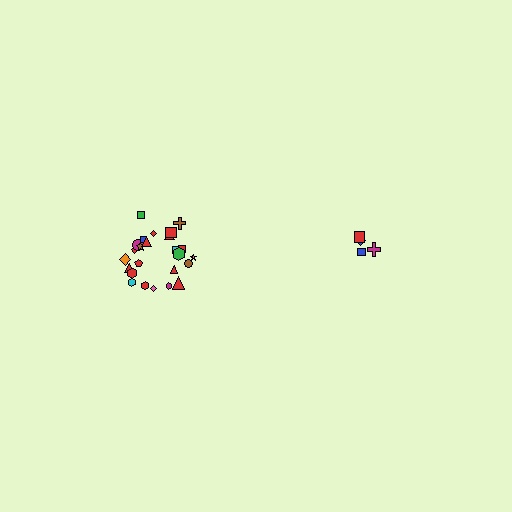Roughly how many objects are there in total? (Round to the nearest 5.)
Roughly 30 objects in total.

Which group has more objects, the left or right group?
The left group.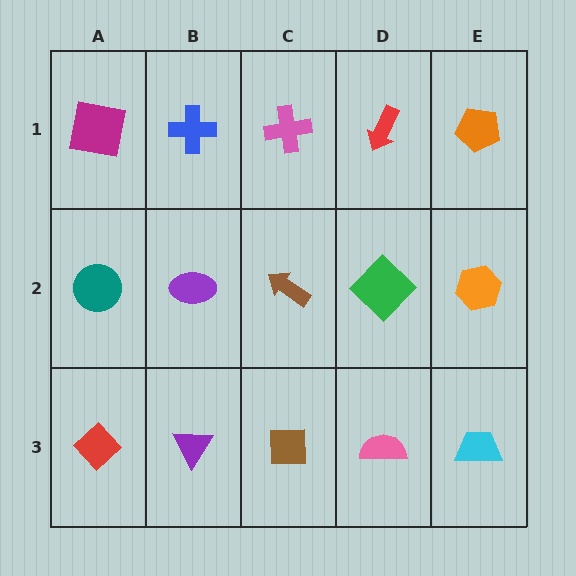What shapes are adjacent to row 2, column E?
An orange pentagon (row 1, column E), a cyan trapezoid (row 3, column E), a green diamond (row 2, column D).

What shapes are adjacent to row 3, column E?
An orange hexagon (row 2, column E), a pink semicircle (row 3, column D).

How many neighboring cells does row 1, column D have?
3.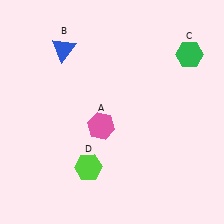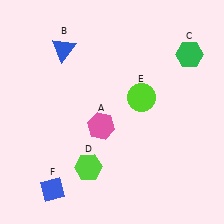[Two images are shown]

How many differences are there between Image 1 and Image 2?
There are 2 differences between the two images.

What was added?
A lime circle (E), a blue diamond (F) were added in Image 2.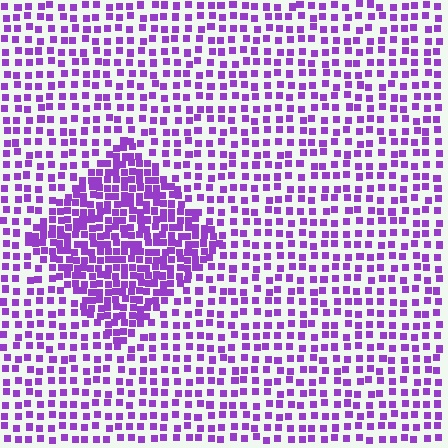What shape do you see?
I see a diamond.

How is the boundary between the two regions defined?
The boundary is defined by a change in element density (approximately 2.0x ratio). All elements are the same color, size, and shape.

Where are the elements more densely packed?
The elements are more densely packed inside the diamond boundary.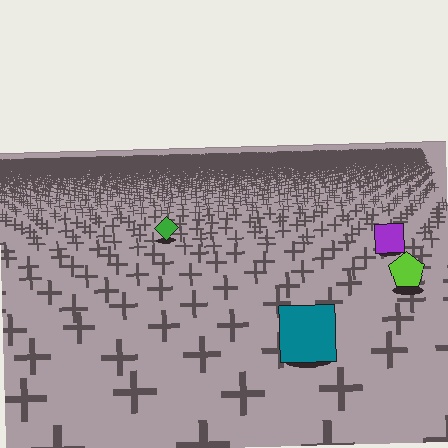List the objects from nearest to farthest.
From nearest to farthest: the teal square, the lime pentagon, the purple square, the green diamond.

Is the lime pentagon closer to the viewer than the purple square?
Yes. The lime pentagon is closer — you can tell from the texture gradient: the ground texture is coarser near it.